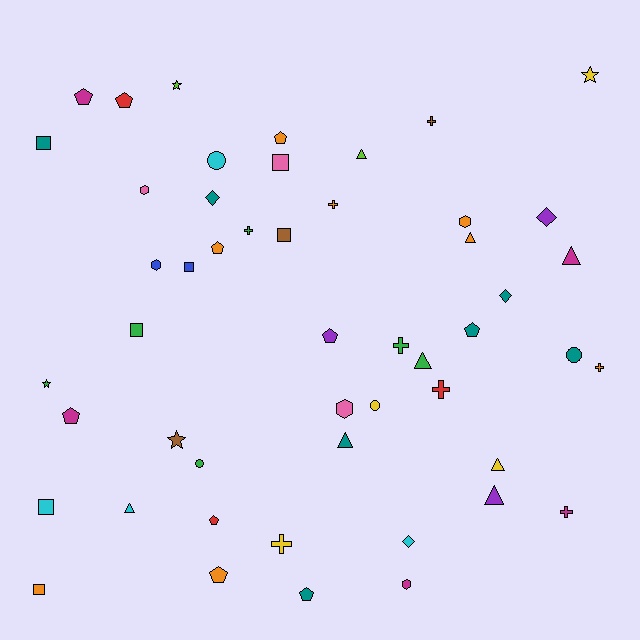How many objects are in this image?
There are 50 objects.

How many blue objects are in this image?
There are 2 blue objects.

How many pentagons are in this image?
There are 10 pentagons.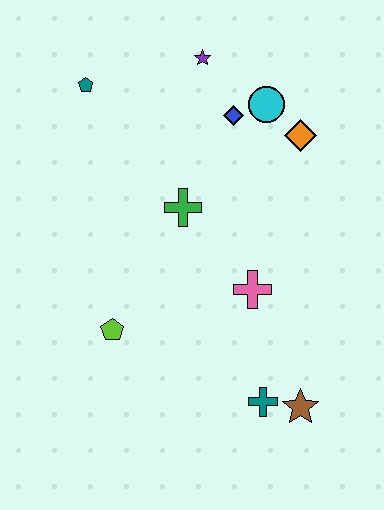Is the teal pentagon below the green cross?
No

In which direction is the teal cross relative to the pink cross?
The teal cross is below the pink cross.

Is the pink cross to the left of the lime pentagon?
No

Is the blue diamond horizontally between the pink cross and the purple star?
Yes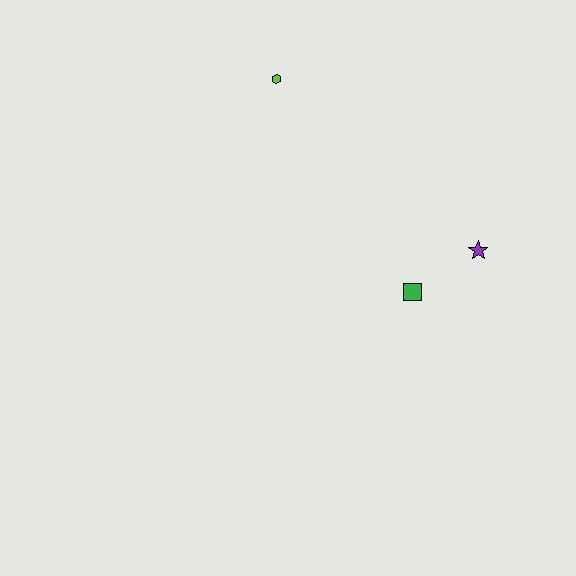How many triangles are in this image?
There are no triangles.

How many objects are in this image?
There are 3 objects.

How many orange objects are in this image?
There are no orange objects.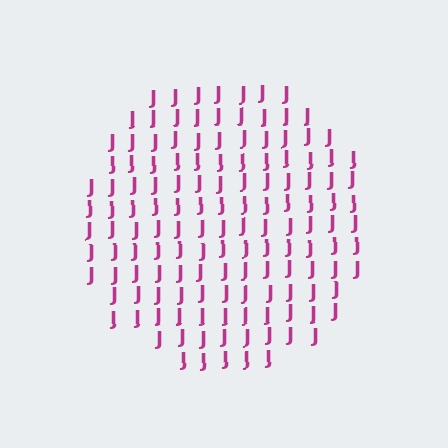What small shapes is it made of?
It is made of small letter J's.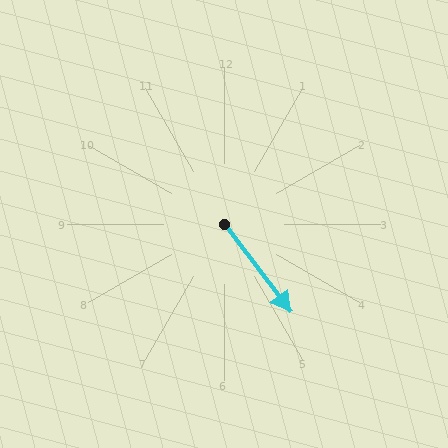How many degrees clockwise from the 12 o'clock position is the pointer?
Approximately 143 degrees.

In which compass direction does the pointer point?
Southeast.